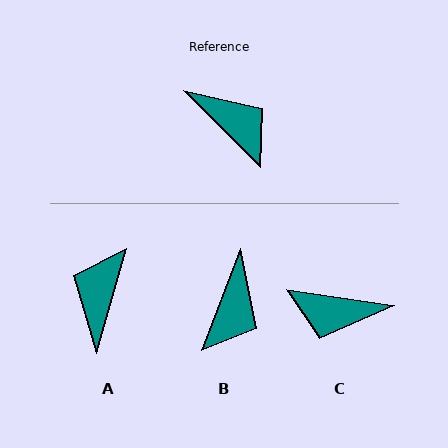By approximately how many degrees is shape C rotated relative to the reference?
Approximately 143 degrees clockwise.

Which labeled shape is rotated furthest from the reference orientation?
C, about 143 degrees away.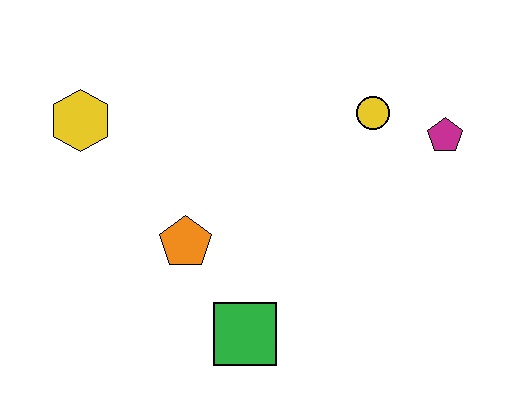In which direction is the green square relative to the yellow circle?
The green square is below the yellow circle.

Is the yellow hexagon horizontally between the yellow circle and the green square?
No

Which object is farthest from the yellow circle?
The yellow hexagon is farthest from the yellow circle.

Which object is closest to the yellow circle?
The magenta pentagon is closest to the yellow circle.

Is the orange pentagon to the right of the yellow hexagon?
Yes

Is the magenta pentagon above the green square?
Yes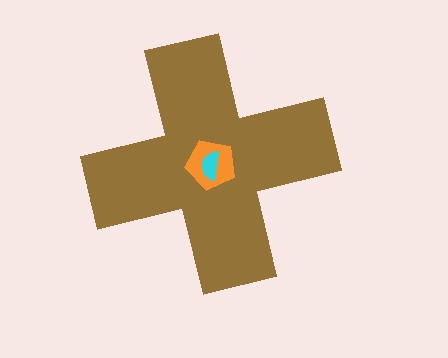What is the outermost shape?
The brown cross.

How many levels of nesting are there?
3.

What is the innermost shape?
The cyan semicircle.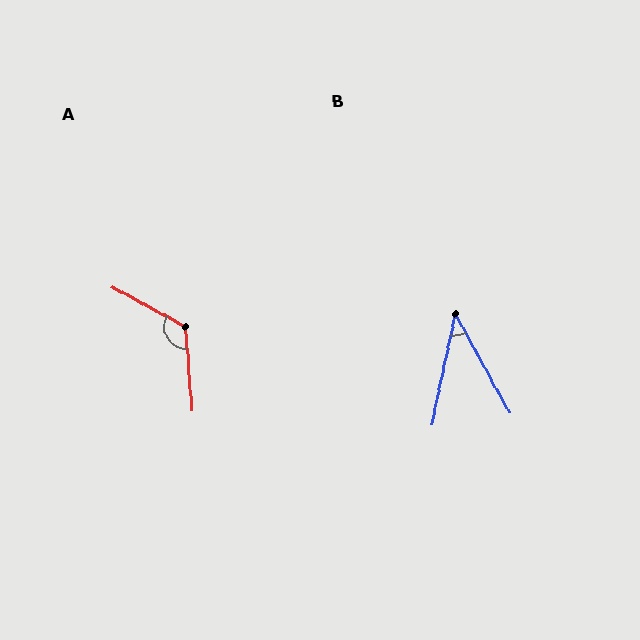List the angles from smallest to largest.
B (41°), A (123°).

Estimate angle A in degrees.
Approximately 123 degrees.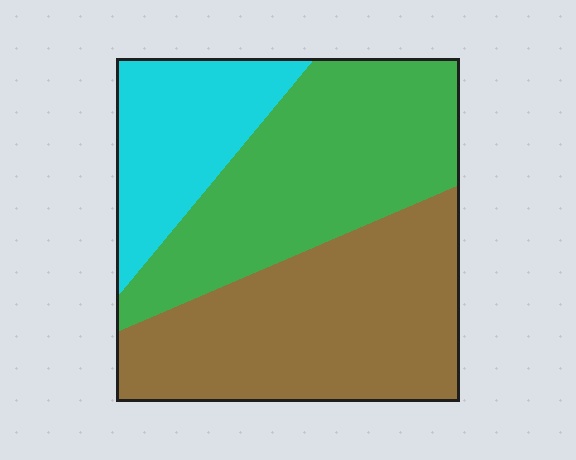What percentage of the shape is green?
Green takes up about three eighths (3/8) of the shape.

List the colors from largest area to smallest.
From largest to smallest: brown, green, cyan.